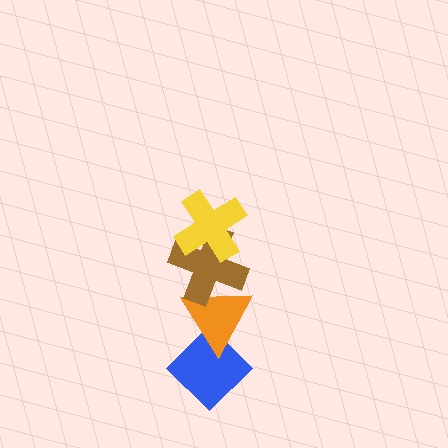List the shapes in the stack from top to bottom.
From top to bottom: the yellow cross, the brown cross, the orange triangle, the blue diamond.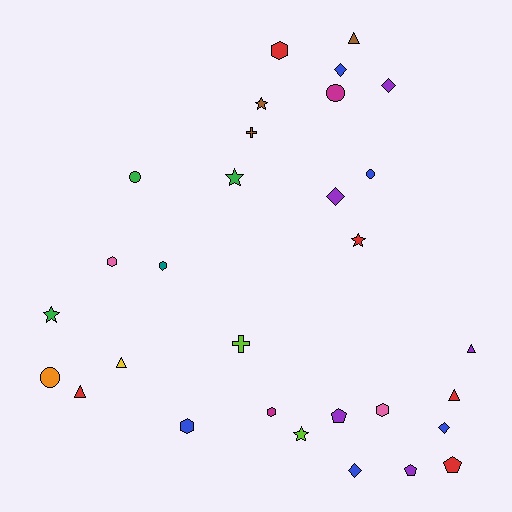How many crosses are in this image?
There are 2 crosses.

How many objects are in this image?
There are 30 objects.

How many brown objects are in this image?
There are 3 brown objects.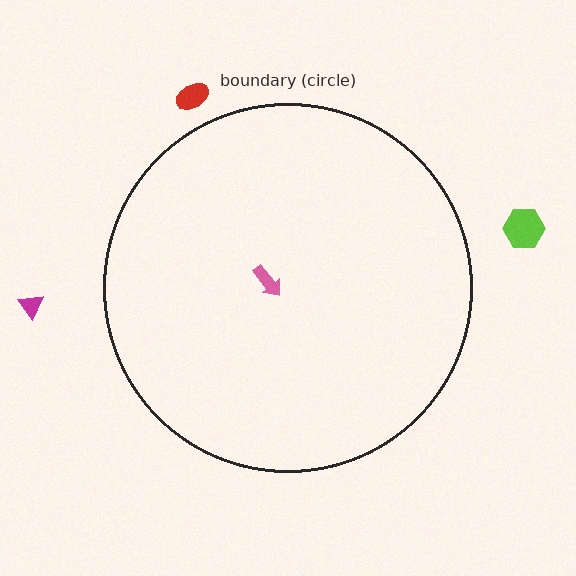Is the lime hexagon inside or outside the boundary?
Outside.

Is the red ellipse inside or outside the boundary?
Outside.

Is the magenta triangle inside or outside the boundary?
Outside.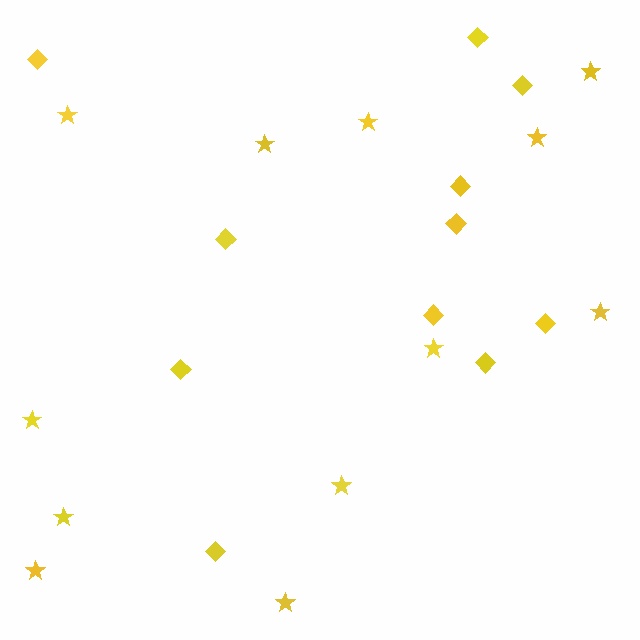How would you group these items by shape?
There are 2 groups: one group of diamonds (11) and one group of stars (12).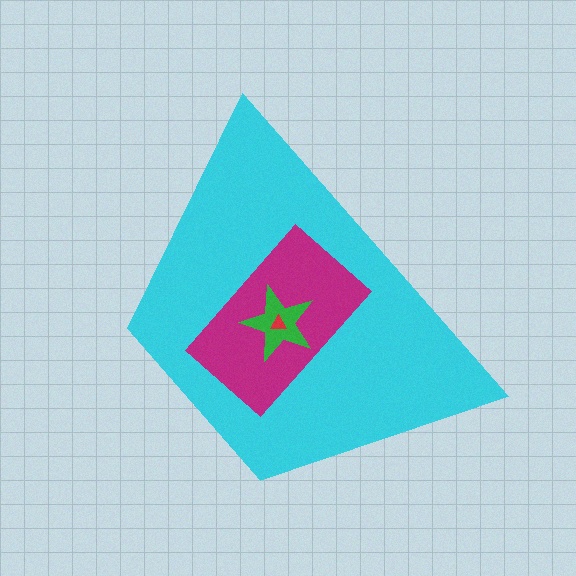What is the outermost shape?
The cyan trapezoid.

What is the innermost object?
The red triangle.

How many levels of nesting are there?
4.